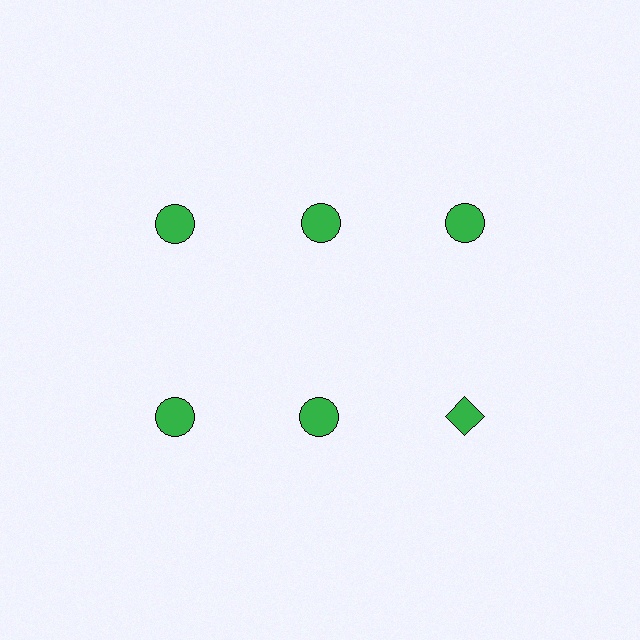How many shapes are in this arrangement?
There are 6 shapes arranged in a grid pattern.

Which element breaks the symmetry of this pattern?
The green diamond in the second row, center column breaks the symmetry. All other shapes are green circles.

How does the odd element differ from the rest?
It has a different shape: diamond instead of circle.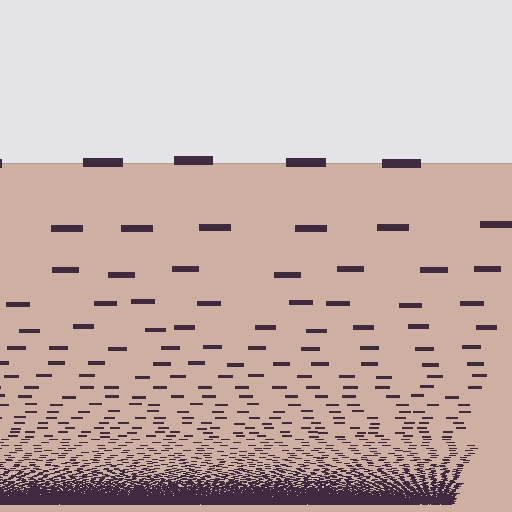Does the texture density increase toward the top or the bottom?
Density increases toward the bottom.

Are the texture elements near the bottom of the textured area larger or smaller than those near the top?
Smaller. The gradient is inverted — elements near the bottom are smaller and denser.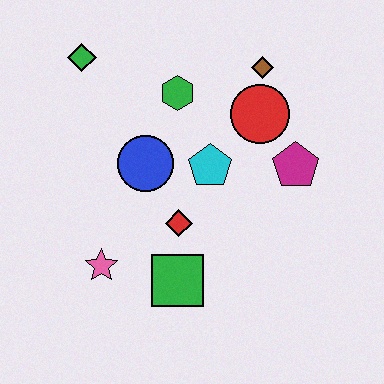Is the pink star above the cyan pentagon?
No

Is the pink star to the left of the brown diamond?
Yes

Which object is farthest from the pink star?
The brown diamond is farthest from the pink star.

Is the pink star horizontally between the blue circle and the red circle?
No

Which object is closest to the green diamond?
The green hexagon is closest to the green diamond.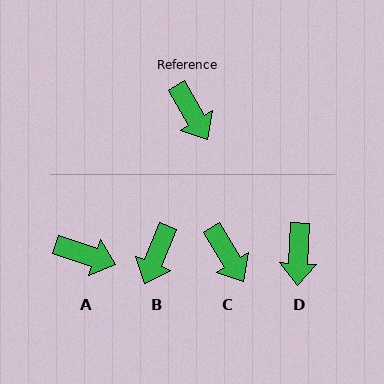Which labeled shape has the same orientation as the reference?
C.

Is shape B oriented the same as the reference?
No, it is off by about 53 degrees.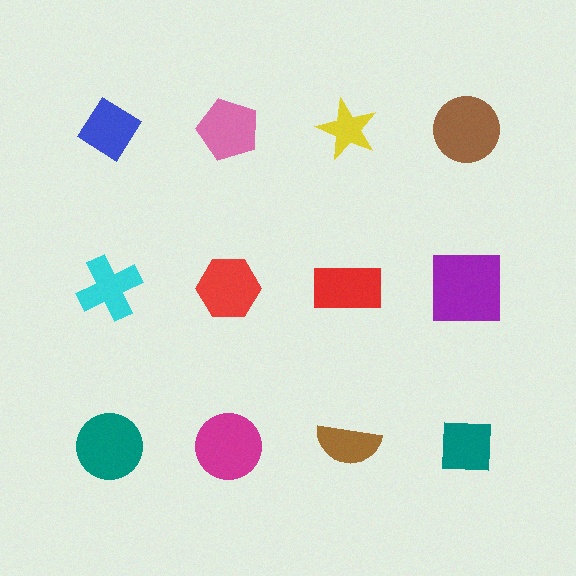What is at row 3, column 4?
A teal square.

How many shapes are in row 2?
4 shapes.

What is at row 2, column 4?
A purple square.